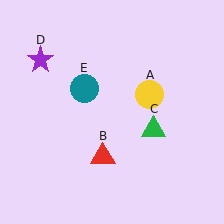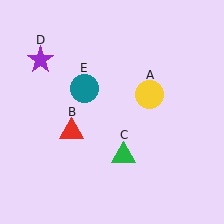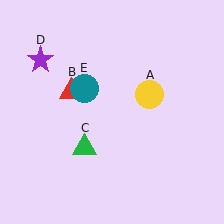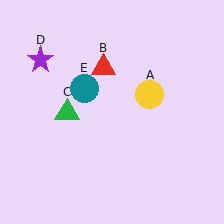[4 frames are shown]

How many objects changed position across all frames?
2 objects changed position: red triangle (object B), green triangle (object C).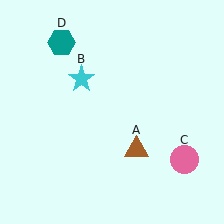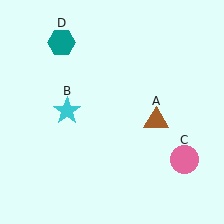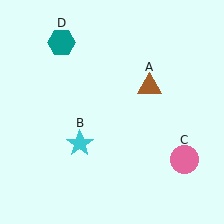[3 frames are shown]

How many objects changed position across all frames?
2 objects changed position: brown triangle (object A), cyan star (object B).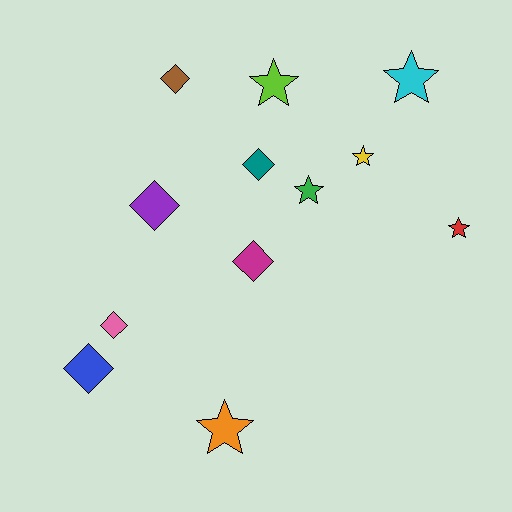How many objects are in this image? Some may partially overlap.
There are 12 objects.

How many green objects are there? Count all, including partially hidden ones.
There is 1 green object.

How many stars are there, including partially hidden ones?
There are 6 stars.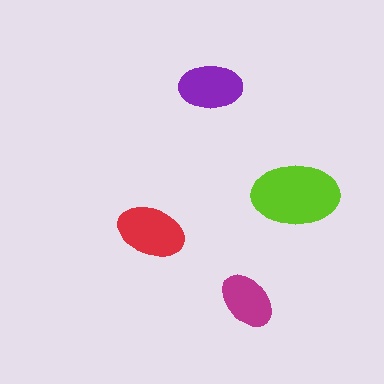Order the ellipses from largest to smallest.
the lime one, the red one, the purple one, the magenta one.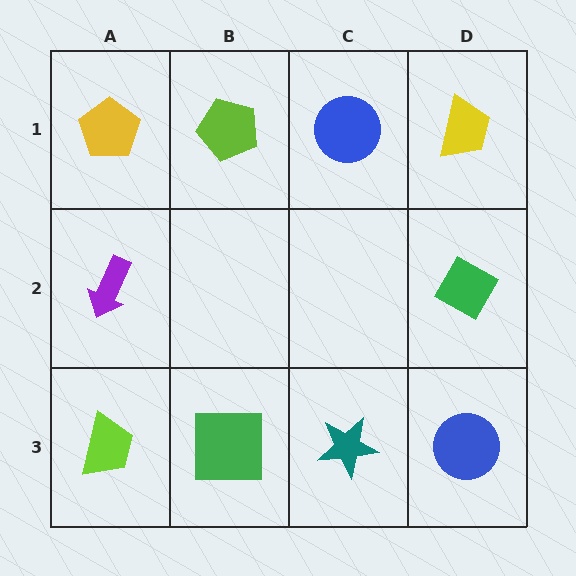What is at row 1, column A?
A yellow pentagon.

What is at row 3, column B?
A green square.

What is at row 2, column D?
A green diamond.